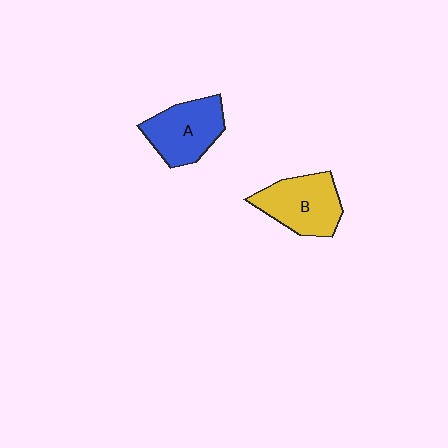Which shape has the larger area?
Shape B (yellow).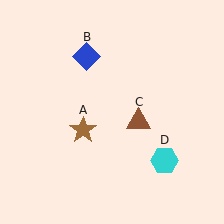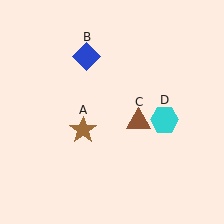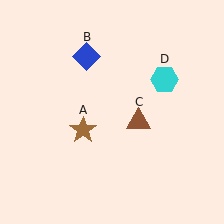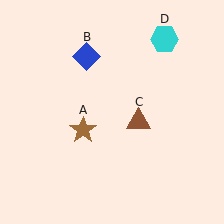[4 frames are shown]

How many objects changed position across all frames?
1 object changed position: cyan hexagon (object D).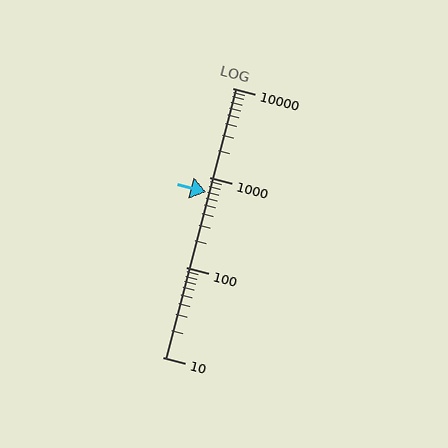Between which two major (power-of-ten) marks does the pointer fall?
The pointer is between 100 and 1000.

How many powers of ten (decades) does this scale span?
The scale spans 3 decades, from 10 to 10000.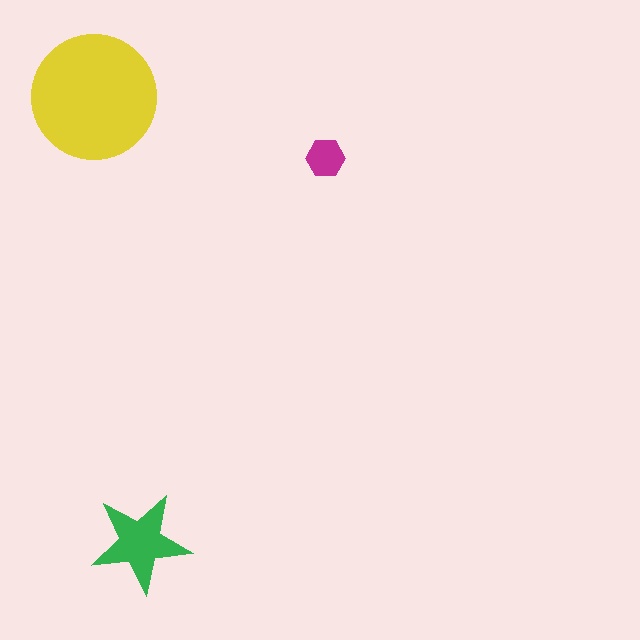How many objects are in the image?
There are 3 objects in the image.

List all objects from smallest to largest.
The magenta hexagon, the green star, the yellow circle.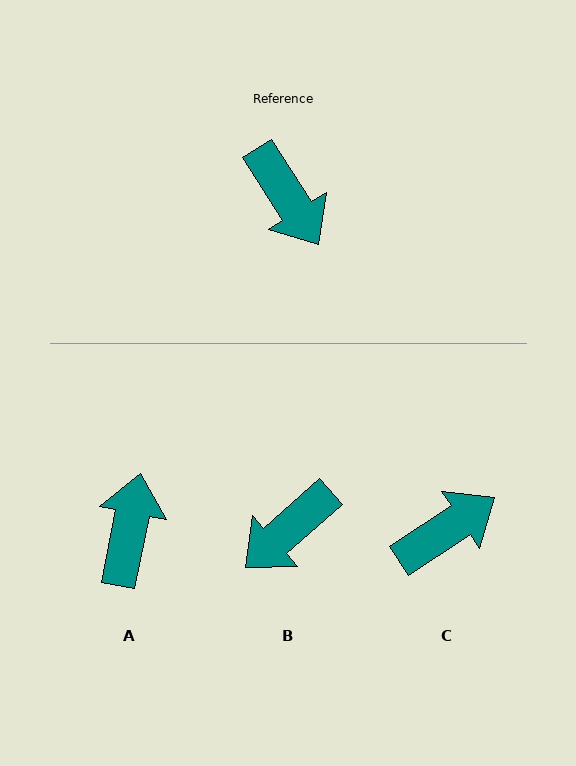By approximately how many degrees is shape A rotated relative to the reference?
Approximately 136 degrees counter-clockwise.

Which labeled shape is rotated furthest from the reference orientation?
A, about 136 degrees away.